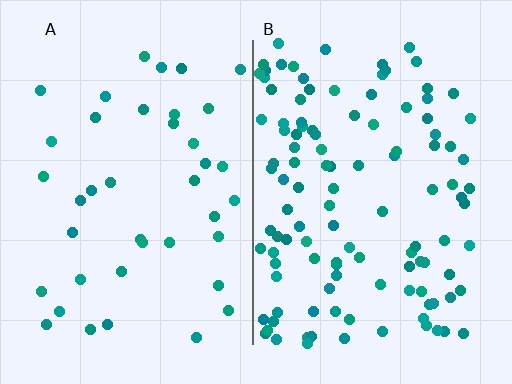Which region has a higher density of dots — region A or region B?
B (the right).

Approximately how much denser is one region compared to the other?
Approximately 2.9× — region B over region A.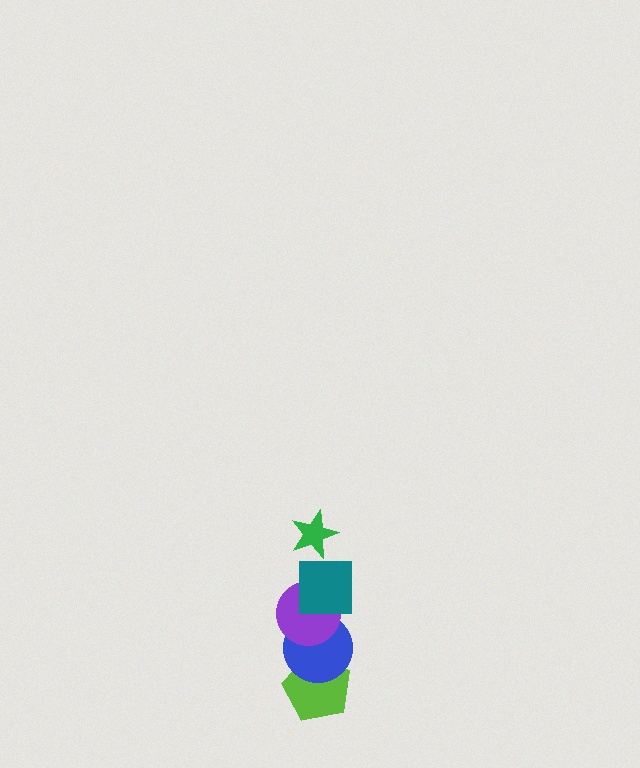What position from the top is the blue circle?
The blue circle is 4th from the top.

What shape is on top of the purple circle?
The teal square is on top of the purple circle.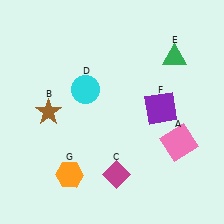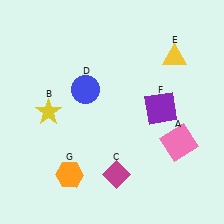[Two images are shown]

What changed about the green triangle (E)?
In Image 1, E is green. In Image 2, it changed to yellow.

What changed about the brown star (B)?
In Image 1, B is brown. In Image 2, it changed to yellow.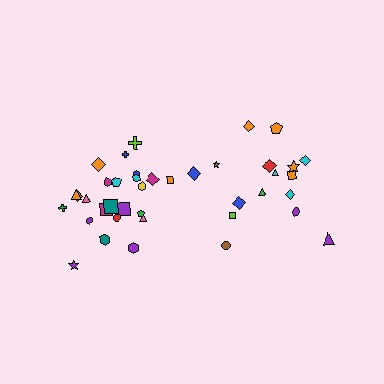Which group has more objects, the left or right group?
The left group.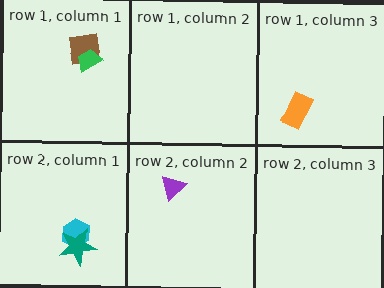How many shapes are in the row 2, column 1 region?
2.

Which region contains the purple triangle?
The row 2, column 2 region.